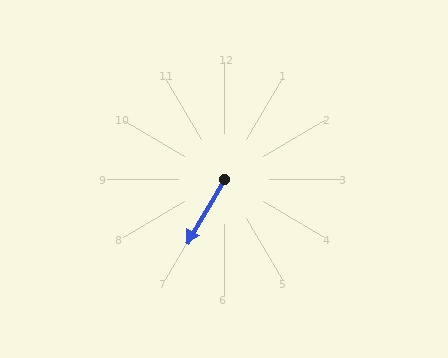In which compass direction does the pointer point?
Southwest.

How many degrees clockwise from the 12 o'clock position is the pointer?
Approximately 210 degrees.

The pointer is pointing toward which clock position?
Roughly 7 o'clock.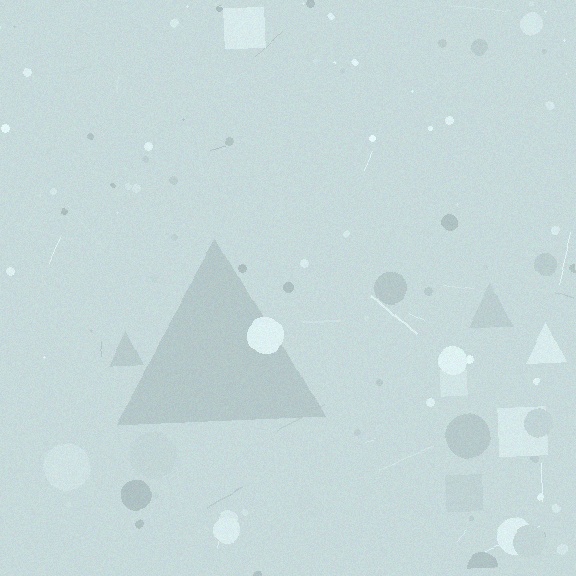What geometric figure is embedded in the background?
A triangle is embedded in the background.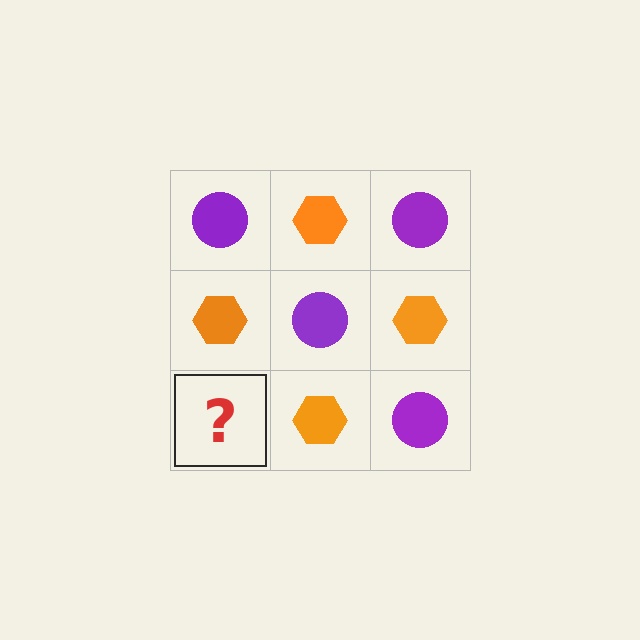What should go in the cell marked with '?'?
The missing cell should contain a purple circle.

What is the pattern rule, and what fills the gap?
The rule is that it alternates purple circle and orange hexagon in a checkerboard pattern. The gap should be filled with a purple circle.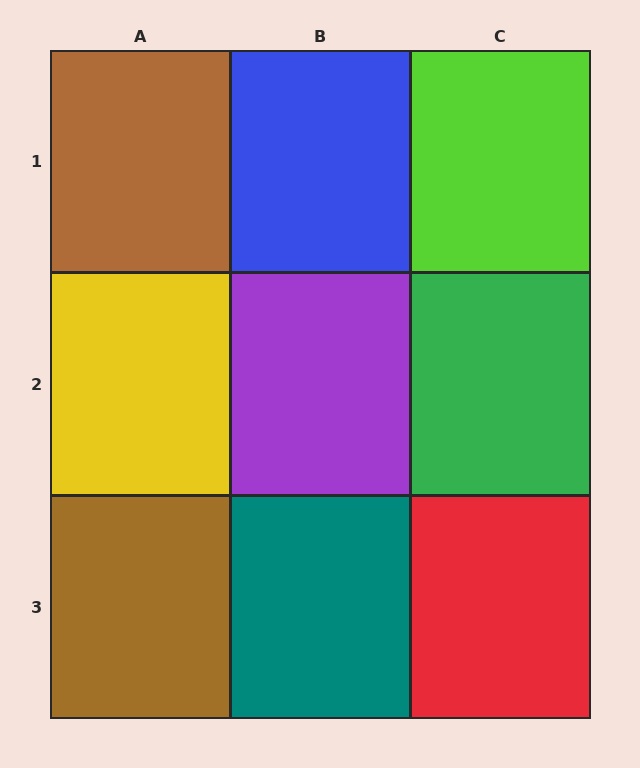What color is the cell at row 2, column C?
Green.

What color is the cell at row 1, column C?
Lime.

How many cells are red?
1 cell is red.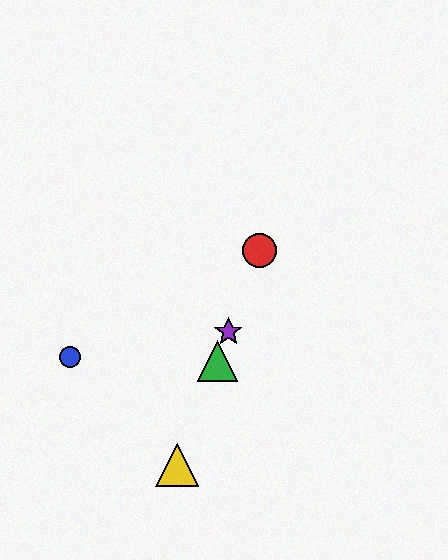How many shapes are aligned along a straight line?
4 shapes (the red circle, the green triangle, the yellow triangle, the purple star) are aligned along a straight line.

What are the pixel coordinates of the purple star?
The purple star is at (228, 332).